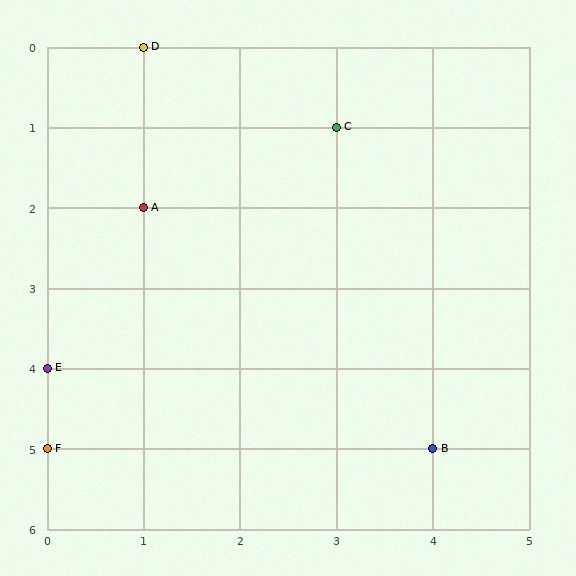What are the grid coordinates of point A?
Point A is at grid coordinates (1, 2).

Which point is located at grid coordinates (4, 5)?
Point B is at (4, 5).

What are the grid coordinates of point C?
Point C is at grid coordinates (3, 1).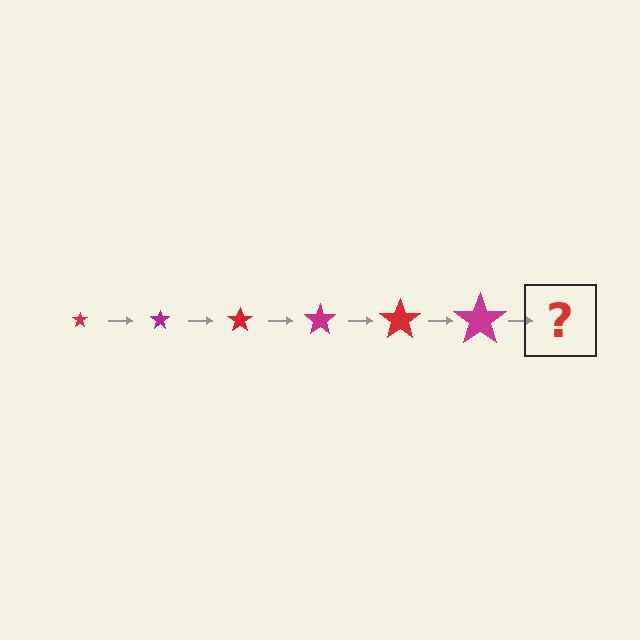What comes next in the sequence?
The next element should be a red star, larger than the previous one.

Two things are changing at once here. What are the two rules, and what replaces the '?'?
The two rules are that the star grows larger each step and the color cycles through red and magenta. The '?' should be a red star, larger than the previous one.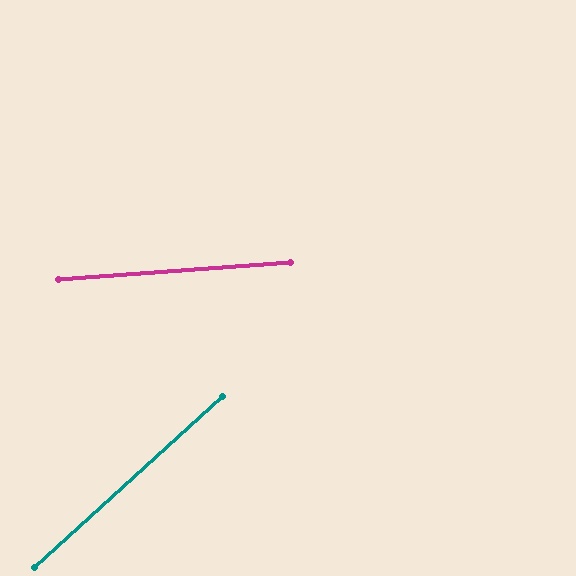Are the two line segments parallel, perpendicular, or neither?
Neither parallel nor perpendicular — they differ by about 38°.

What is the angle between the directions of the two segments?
Approximately 38 degrees.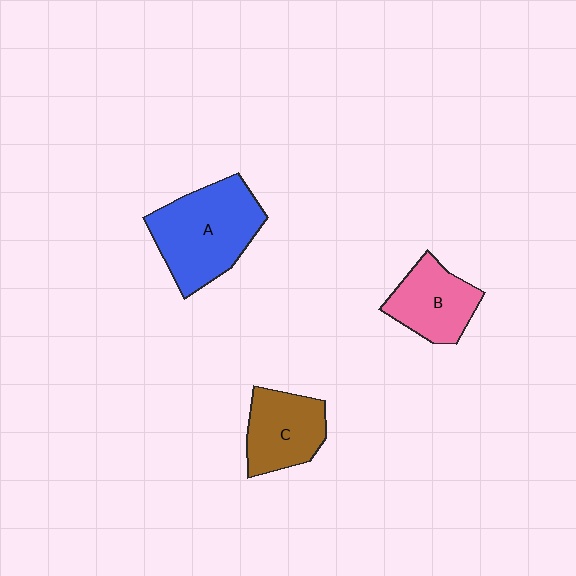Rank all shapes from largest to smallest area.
From largest to smallest: A (blue), C (brown), B (pink).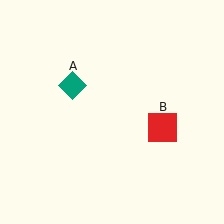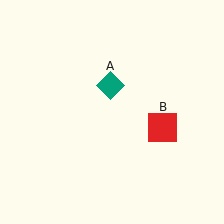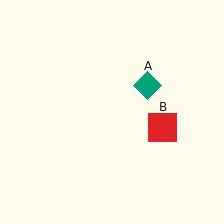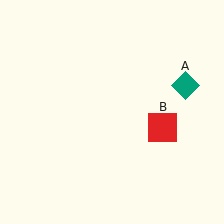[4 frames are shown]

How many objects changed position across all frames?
1 object changed position: teal diamond (object A).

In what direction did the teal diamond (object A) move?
The teal diamond (object A) moved right.